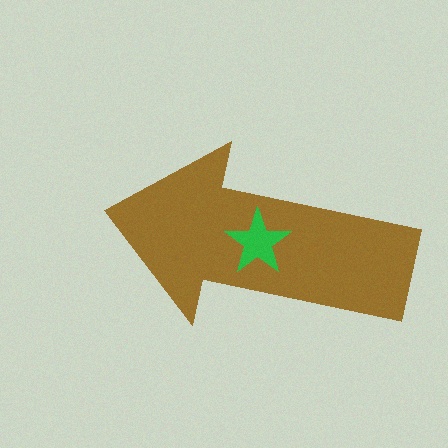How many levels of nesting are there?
2.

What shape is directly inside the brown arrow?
The green star.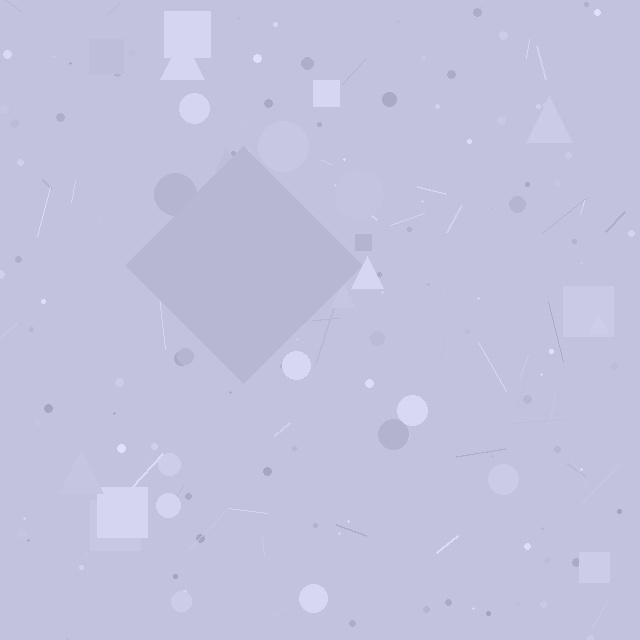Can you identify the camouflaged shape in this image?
The camouflaged shape is a diamond.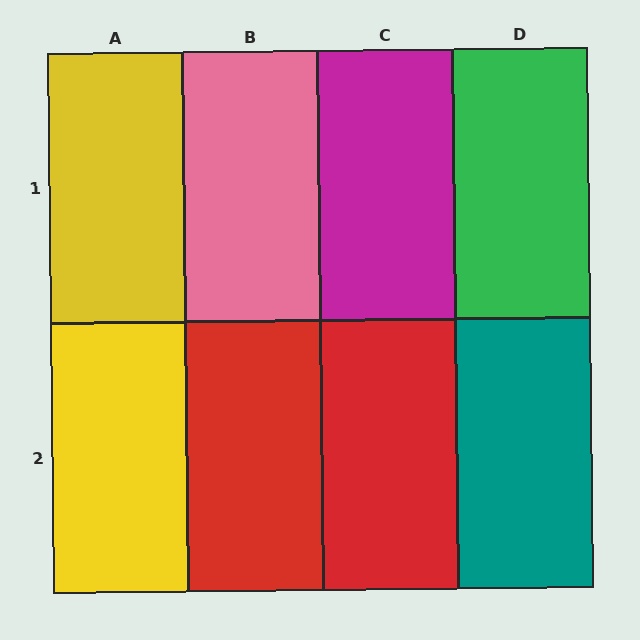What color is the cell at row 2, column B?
Red.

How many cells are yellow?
2 cells are yellow.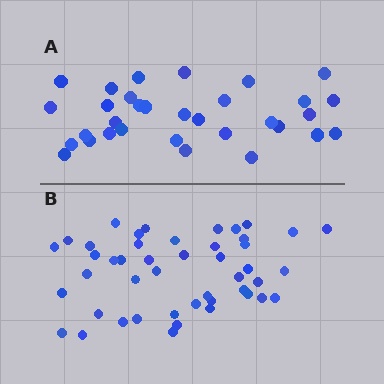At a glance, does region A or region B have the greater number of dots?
Region B (the bottom region) has more dots.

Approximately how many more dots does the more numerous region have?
Region B has approximately 15 more dots than region A.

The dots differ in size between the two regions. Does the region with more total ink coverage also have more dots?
No. Region A has more total ink coverage because its dots are larger, but region B actually contains more individual dots. Total area can be misleading — the number of items is what matters here.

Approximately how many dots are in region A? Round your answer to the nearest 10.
About 30 dots. (The exact count is 32, which rounds to 30.)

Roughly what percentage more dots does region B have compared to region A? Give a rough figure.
About 45% more.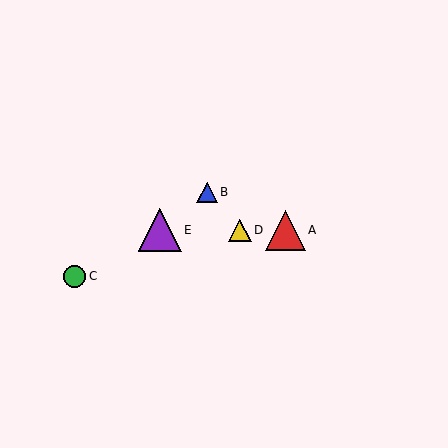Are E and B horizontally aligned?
No, E is at y≈230 and B is at y≈192.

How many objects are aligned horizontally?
3 objects (A, D, E) are aligned horizontally.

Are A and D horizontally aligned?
Yes, both are at y≈230.